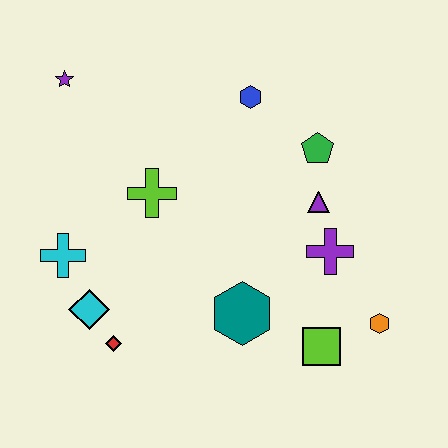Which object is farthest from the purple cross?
The purple star is farthest from the purple cross.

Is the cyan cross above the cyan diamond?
Yes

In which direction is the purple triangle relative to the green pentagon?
The purple triangle is below the green pentagon.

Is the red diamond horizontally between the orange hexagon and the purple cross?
No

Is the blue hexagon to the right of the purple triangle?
No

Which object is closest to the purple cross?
The purple triangle is closest to the purple cross.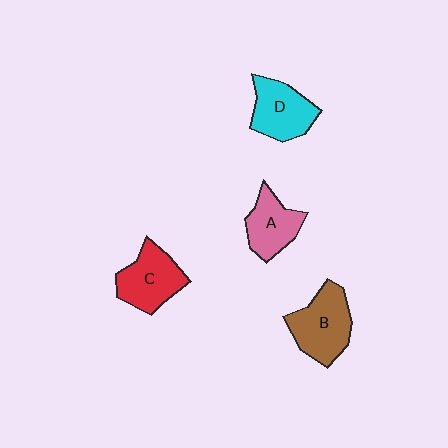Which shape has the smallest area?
Shape A (pink).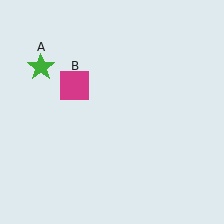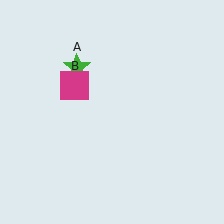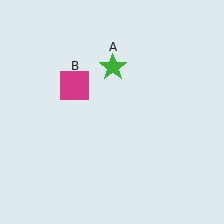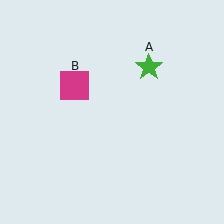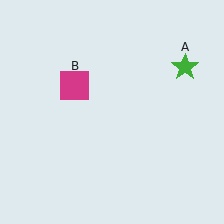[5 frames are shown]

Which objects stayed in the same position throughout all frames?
Magenta square (object B) remained stationary.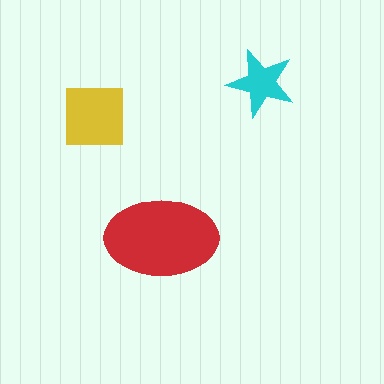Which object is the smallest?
The cyan star.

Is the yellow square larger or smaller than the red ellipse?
Smaller.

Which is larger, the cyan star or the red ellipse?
The red ellipse.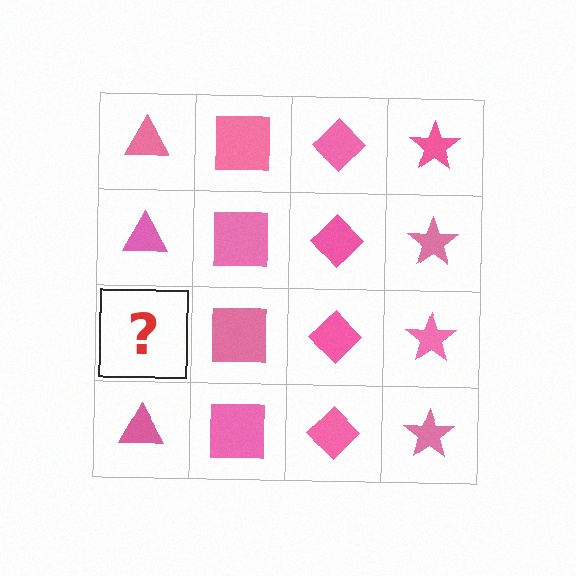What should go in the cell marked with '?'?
The missing cell should contain a pink triangle.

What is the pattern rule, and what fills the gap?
The rule is that each column has a consistent shape. The gap should be filled with a pink triangle.